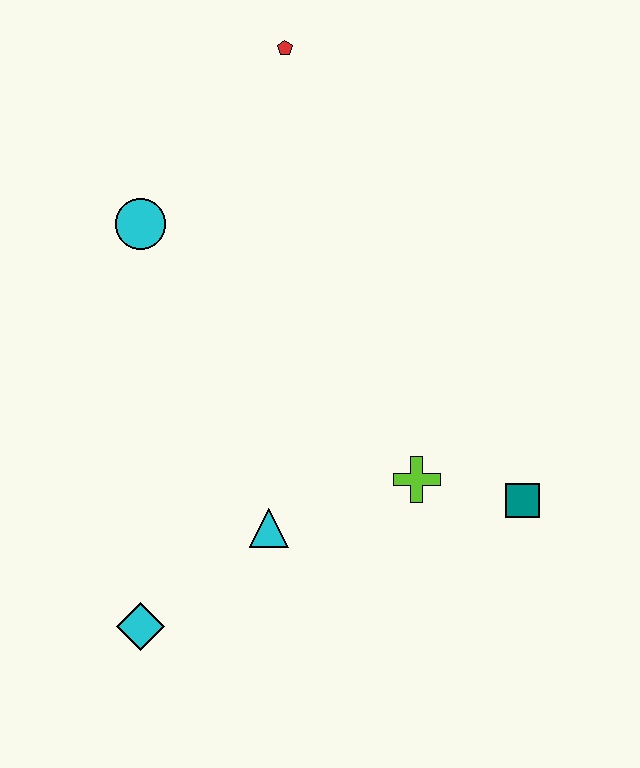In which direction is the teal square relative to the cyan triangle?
The teal square is to the right of the cyan triangle.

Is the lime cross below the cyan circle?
Yes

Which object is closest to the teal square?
The lime cross is closest to the teal square.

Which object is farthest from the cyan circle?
The teal square is farthest from the cyan circle.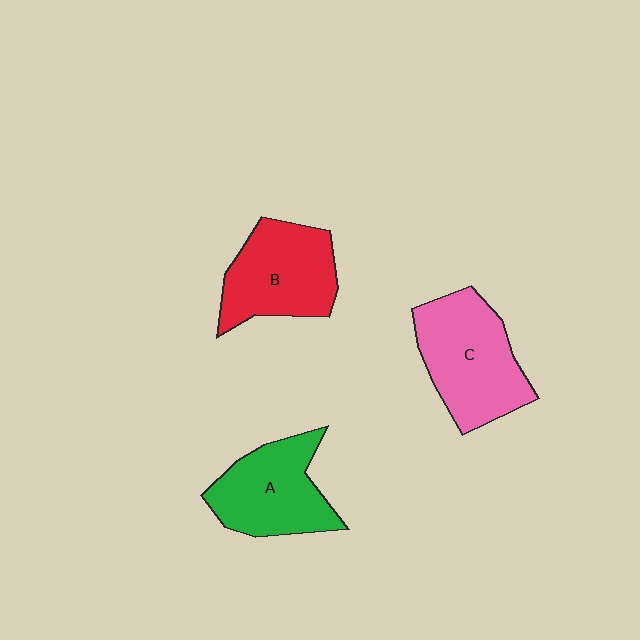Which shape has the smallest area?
Shape A (green).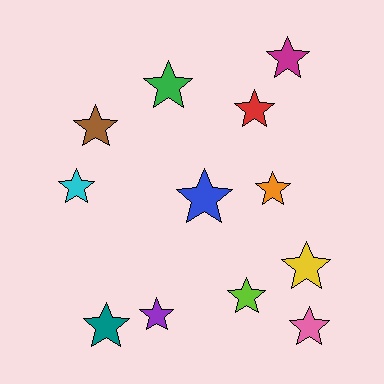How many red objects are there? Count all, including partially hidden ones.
There is 1 red object.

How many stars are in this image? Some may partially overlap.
There are 12 stars.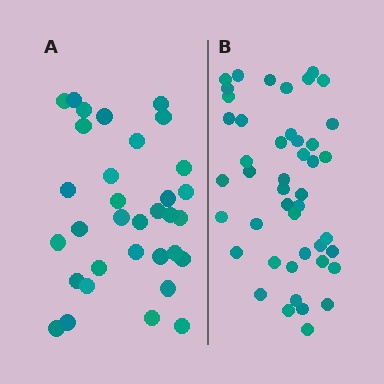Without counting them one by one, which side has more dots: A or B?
Region B (the right region) has more dots.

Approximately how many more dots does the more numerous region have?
Region B has roughly 12 or so more dots than region A.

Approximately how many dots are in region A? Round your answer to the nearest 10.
About 30 dots. (The exact count is 33, which rounds to 30.)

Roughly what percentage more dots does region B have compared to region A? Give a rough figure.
About 35% more.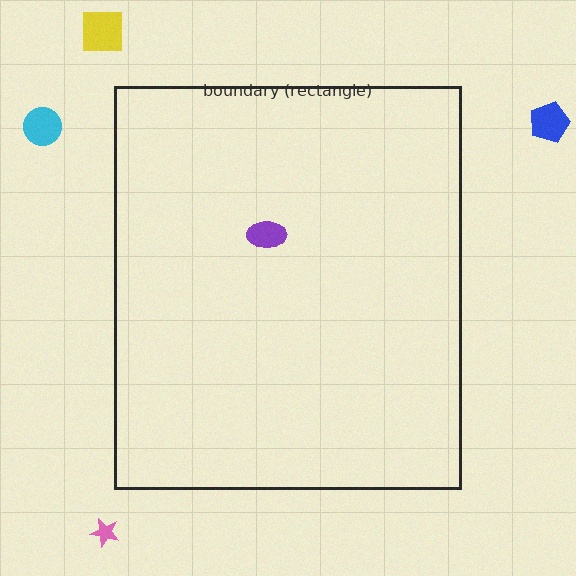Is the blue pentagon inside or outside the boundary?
Outside.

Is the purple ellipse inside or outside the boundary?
Inside.